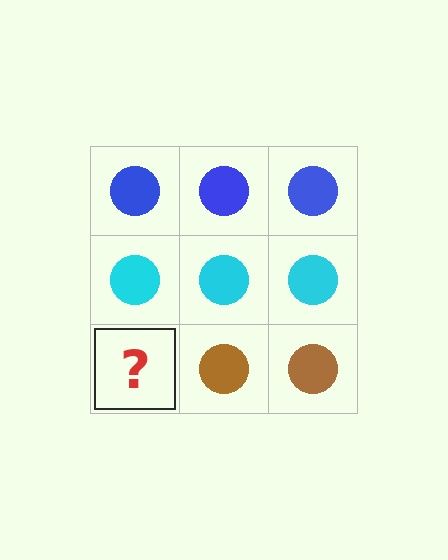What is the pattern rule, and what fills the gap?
The rule is that each row has a consistent color. The gap should be filled with a brown circle.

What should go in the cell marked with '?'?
The missing cell should contain a brown circle.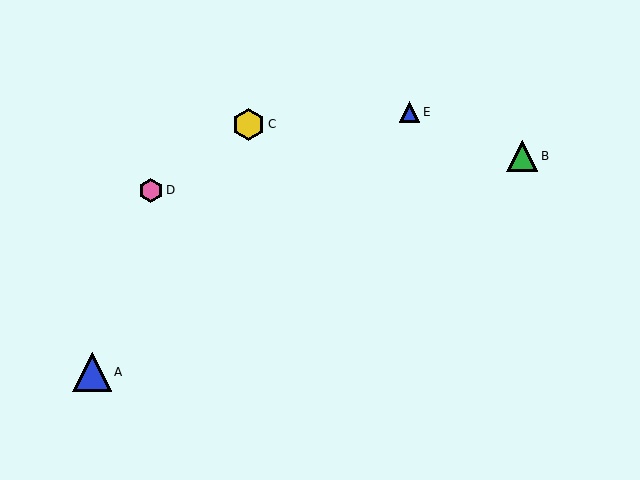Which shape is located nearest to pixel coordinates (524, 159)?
The green triangle (labeled B) at (522, 156) is nearest to that location.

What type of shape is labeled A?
Shape A is a blue triangle.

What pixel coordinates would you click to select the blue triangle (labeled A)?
Click at (92, 372) to select the blue triangle A.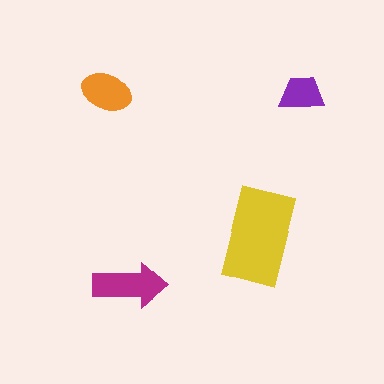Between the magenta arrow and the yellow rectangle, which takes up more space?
The yellow rectangle.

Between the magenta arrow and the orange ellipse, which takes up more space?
The magenta arrow.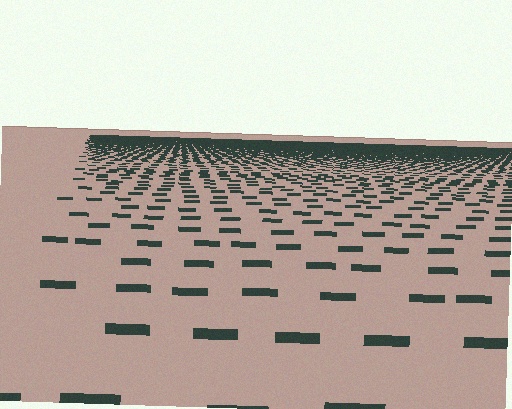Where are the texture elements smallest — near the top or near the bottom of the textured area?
Near the top.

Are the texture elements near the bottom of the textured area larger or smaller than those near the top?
Larger. Near the bottom, elements are closer to the viewer and appear at a bigger on-screen size.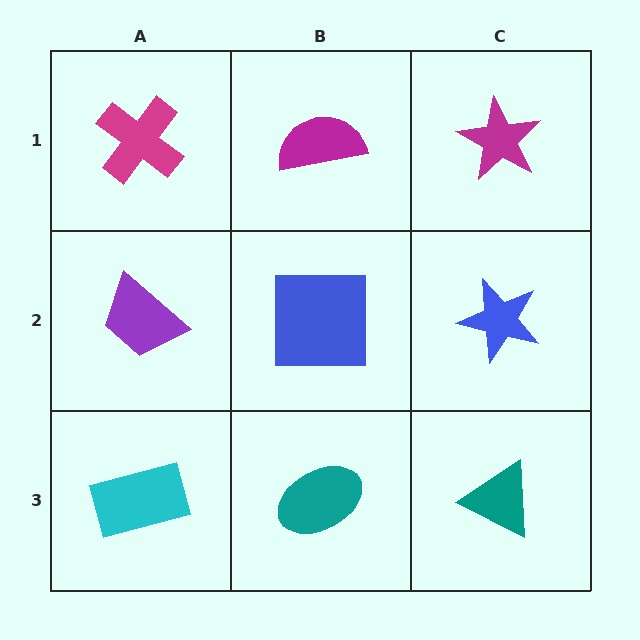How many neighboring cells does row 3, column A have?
2.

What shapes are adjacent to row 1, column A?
A purple trapezoid (row 2, column A), a magenta semicircle (row 1, column B).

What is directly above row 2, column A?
A magenta cross.